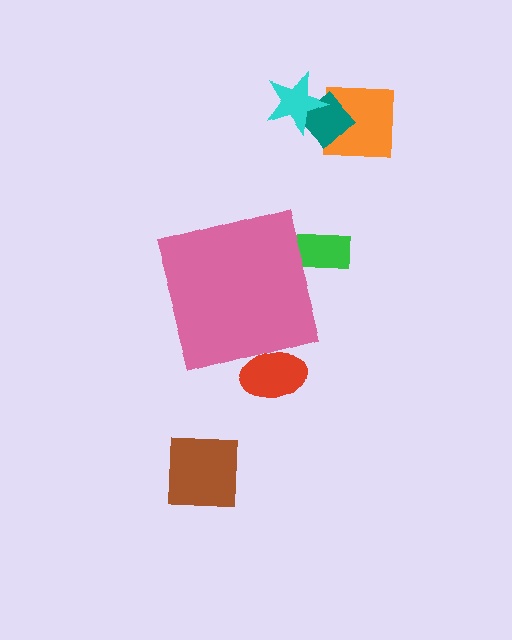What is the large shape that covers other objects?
A pink square.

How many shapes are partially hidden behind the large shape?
2 shapes are partially hidden.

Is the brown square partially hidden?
No, the brown square is fully visible.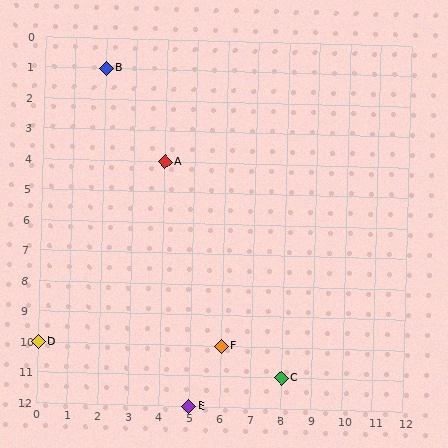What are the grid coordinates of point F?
Point F is at grid coordinates (6, 10).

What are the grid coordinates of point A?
Point A is at grid coordinates (4, 4).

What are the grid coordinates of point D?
Point D is at grid coordinates (0, 10).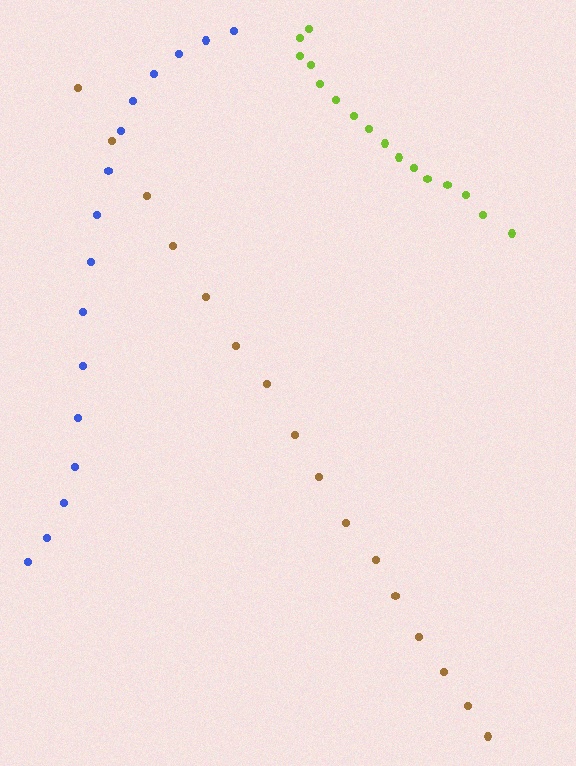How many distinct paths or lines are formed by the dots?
There are 3 distinct paths.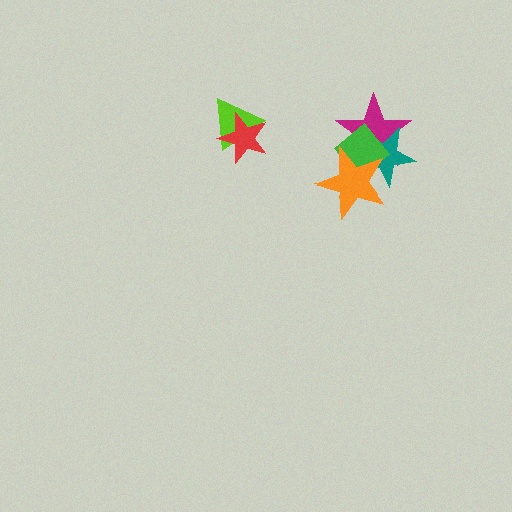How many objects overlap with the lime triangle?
1 object overlaps with the lime triangle.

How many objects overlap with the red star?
1 object overlaps with the red star.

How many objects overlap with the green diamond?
3 objects overlap with the green diamond.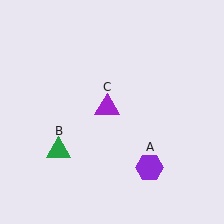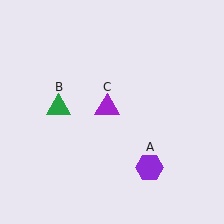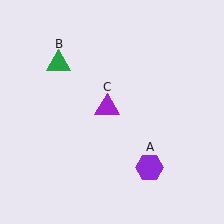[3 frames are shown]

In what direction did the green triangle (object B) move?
The green triangle (object B) moved up.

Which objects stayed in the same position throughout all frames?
Purple hexagon (object A) and purple triangle (object C) remained stationary.